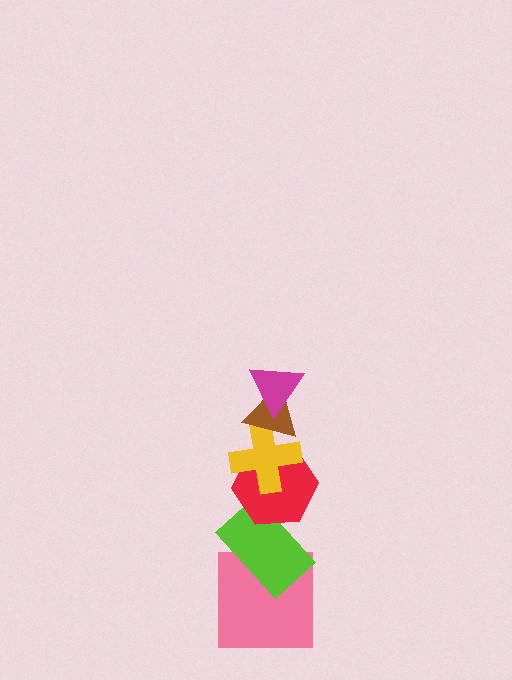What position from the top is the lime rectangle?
The lime rectangle is 5th from the top.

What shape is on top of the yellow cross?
The brown triangle is on top of the yellow cross.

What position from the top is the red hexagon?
The red hexagon is 4th from the top.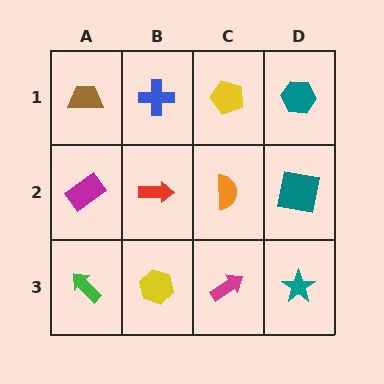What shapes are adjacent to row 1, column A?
A magenta rectangle (row 2, column A), a blue cross (row 1, column B).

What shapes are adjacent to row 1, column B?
A red arrow (row 2, column B), a brown trapezoid (row 1, column A), a yellow pentagon (row 1, column C).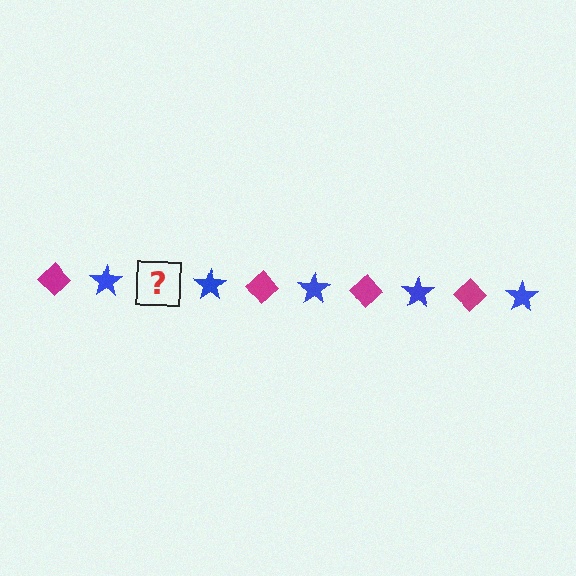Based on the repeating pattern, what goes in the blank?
The blank should be a magenta diamond.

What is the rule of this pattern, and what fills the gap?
The rule is that the pattern alternates between magenta diamond and blue star. The gap should be filled with a magenta diamond.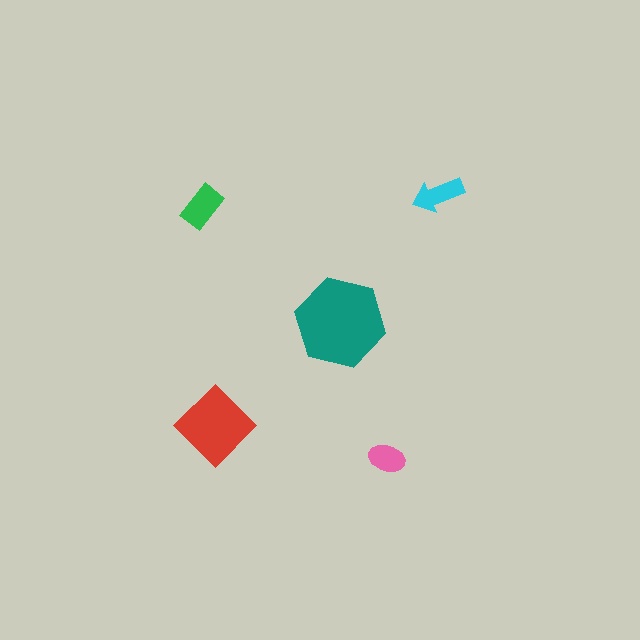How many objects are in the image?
There are 5 objects in the image.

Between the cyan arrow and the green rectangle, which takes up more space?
The green rectangle.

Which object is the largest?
The teal hexagon.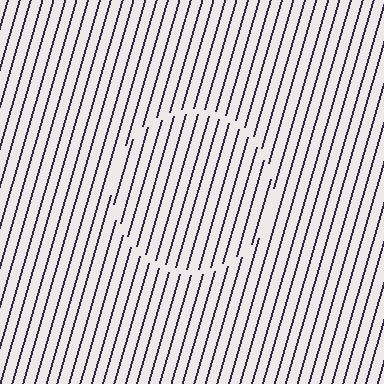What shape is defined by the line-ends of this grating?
An illusory circle. The interior of the shape contains the same grating, shifted by half a period — the contour is defined by the phase discontinuity where line-ends from the inner and outer gratings abut.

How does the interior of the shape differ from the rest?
The interior of the shape contains the same grating, shifted by half a period — the contour is defined by the phase discontinuity where line-ends from the inner and outer gratings abut.